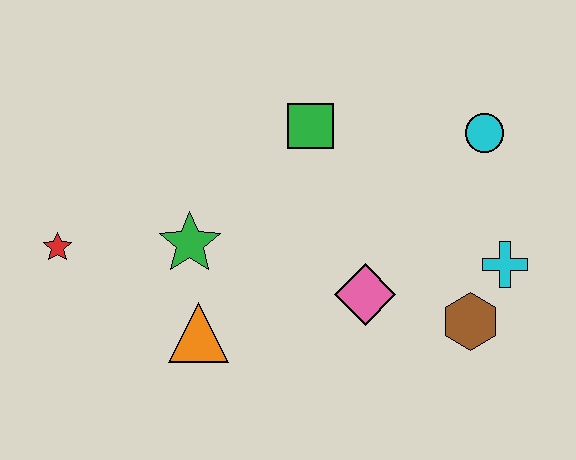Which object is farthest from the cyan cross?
The red star is farthest from the cyan cross.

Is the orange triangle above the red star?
No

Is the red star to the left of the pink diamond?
Yes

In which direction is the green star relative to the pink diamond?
The green star is to the left of the pink diamond.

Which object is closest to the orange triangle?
The green star is closest to the orange triangle.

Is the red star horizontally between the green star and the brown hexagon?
No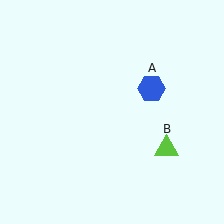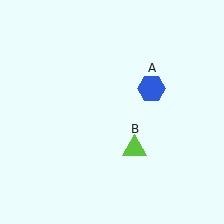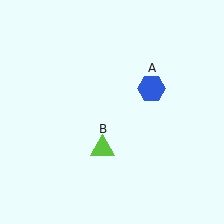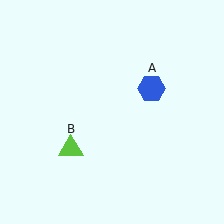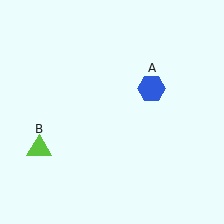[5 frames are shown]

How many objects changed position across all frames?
1 object changed position: lime triangle (object B).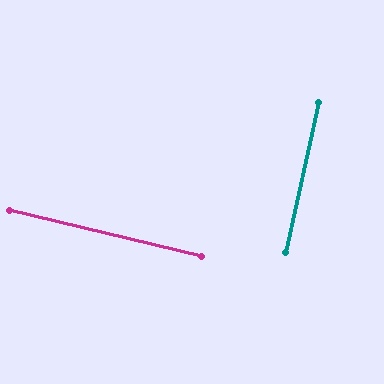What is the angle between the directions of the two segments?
Approximately 89 degrees.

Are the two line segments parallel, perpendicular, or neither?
Perpendicular — they meet at approximately 89°.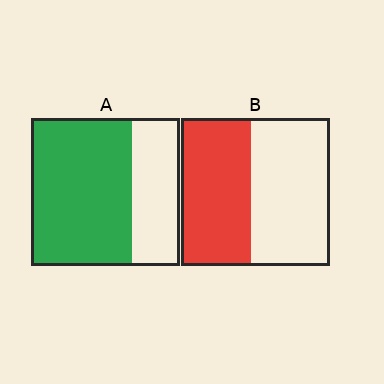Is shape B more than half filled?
Roughly half.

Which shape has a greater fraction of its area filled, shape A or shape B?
Shape A.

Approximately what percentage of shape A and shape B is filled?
A is approximately 70% and B is approximately 45%.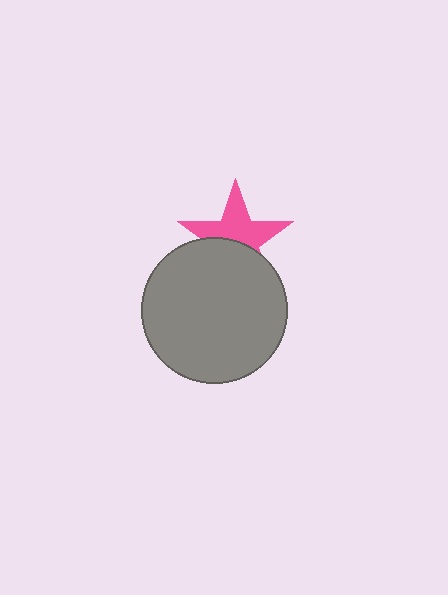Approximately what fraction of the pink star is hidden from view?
Roughly 44% of the pink star is hidden behind the gray circle.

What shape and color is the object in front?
The object in front is a gray circle.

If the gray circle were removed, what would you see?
You would see the complete pink star.